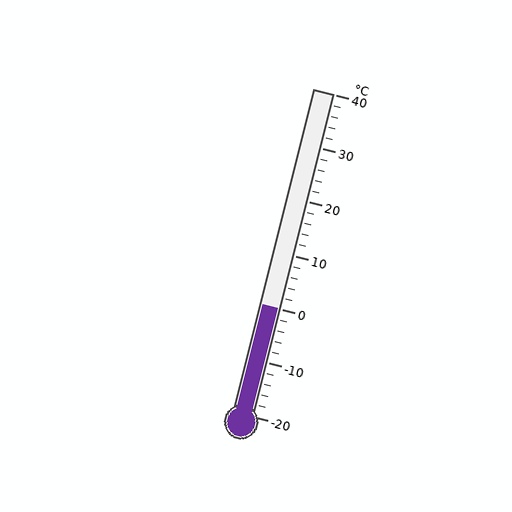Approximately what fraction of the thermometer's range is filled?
The thermometer is filled to approximately 35% of its range.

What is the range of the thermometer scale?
The thermometer scale ranges from -20°C to 40°C.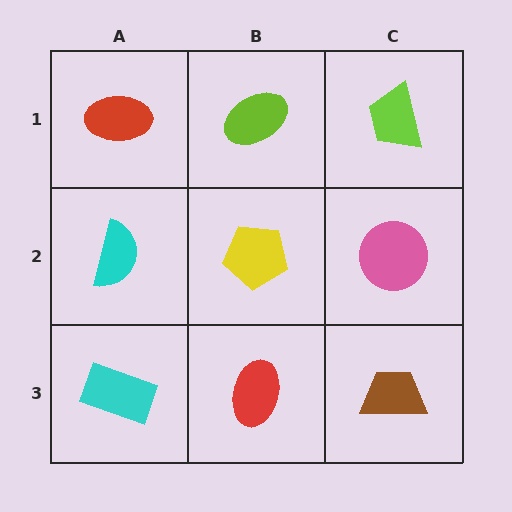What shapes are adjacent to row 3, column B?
A yellow pentagon (row 2, column B), a cyan rectangle (row 3, column A), a brown trapezoid (row 3, column C).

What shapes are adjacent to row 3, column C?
A pink circle (row 2, column C), a red ellipse (row 3, column B).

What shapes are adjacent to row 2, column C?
A lime trapezoid (row 1, column C), a brown trapezoid (row 3, column C), a yellow pentagon (row 2, column B).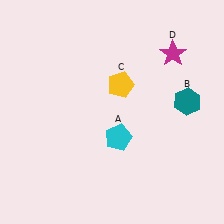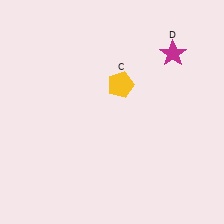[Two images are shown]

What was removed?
The teal hexagon (B), the cyan pentagon (A) were removed in Image 2.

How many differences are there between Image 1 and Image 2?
There are 2 differences between the two images.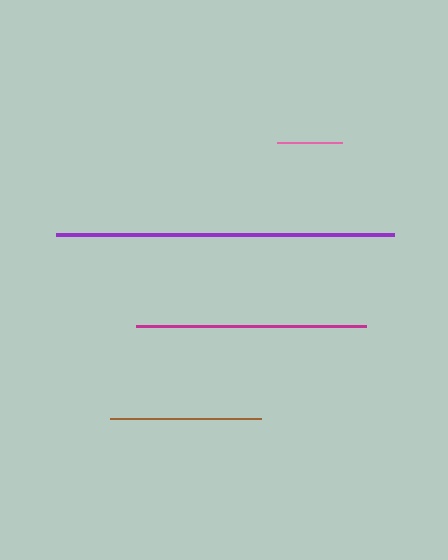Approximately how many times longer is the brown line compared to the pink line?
The brown line is approximately 2.3 times the length of the pink line.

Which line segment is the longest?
The purple line is the longest at approximately 338 pixels.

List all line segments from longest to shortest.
From longest to shortest: purple, magenta, brown, pink.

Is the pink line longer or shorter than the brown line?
The brown line is longer than the pink line.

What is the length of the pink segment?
The pink segment is approximately 65 pixels long.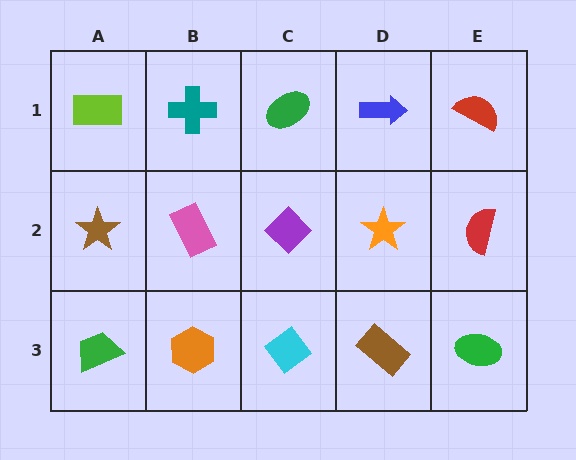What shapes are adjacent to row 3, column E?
A red semicircle (row 2, column E), a brown rectangle (row 3, column D).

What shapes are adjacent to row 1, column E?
A red semicircle (row 2, column E), a blue arrow (row 1, column D).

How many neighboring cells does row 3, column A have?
2.